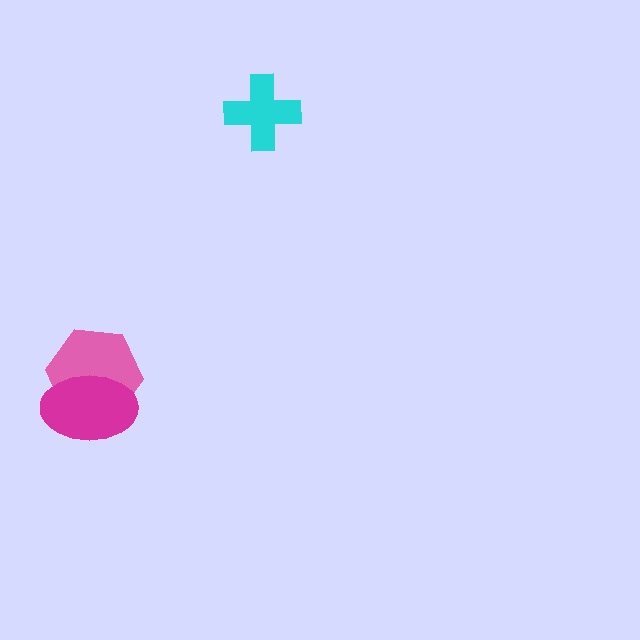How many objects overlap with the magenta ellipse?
1 object overlaps with the magenta ellipse.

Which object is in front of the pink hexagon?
The magenta ellipse is in front of the pink hexagon.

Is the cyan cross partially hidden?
No, no other shape covers it.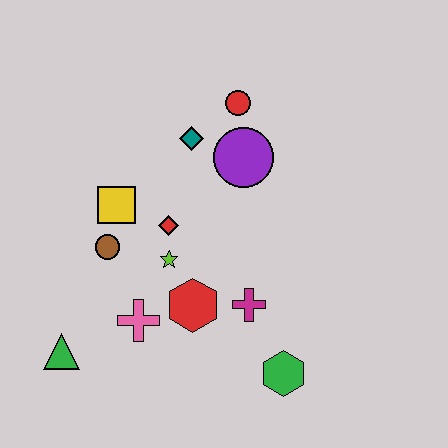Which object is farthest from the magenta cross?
The red circle is farthest from the magenta cross.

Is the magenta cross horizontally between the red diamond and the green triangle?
No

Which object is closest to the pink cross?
The red hexagon is closest to the pink cross.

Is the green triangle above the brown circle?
No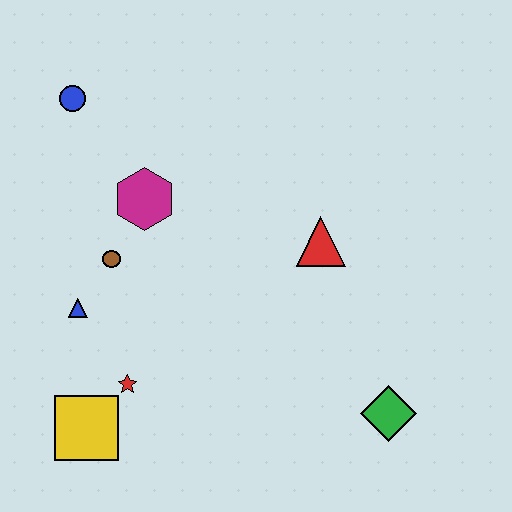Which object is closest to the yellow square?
The red star is closest to the yellow square.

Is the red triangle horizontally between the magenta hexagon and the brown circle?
No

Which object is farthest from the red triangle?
The yellow square is farthest from the red triangle.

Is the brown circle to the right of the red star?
No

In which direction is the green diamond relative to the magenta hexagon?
The green diamond is to the right of the magenta hexagon.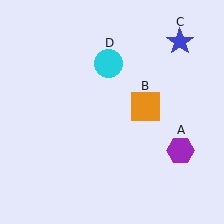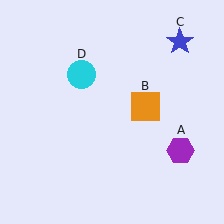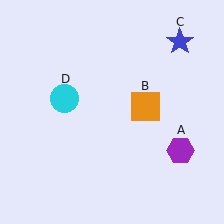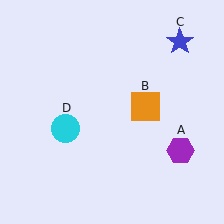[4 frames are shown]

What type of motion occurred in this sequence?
The cyan circle (object D) rotated counterclockwise around the center of the scene.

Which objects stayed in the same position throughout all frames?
Purple hexagon (object A) and orange square (object B) and blue star (object C) remained stationary.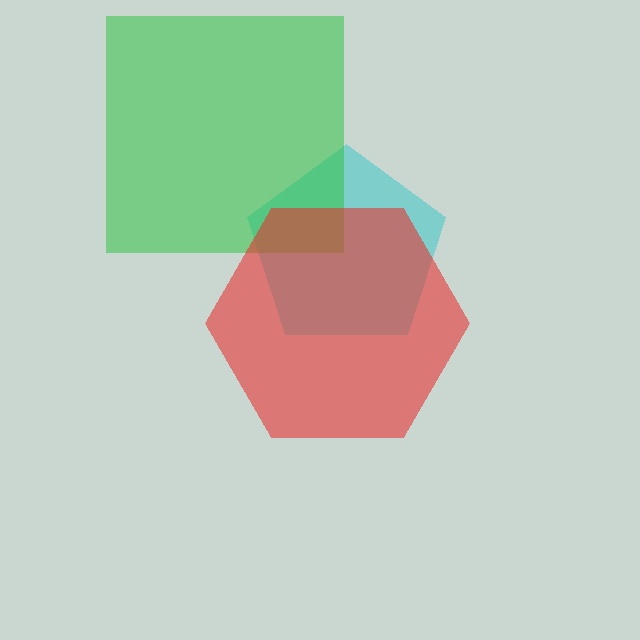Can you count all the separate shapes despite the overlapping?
Yes, there are 3 separate shapes.